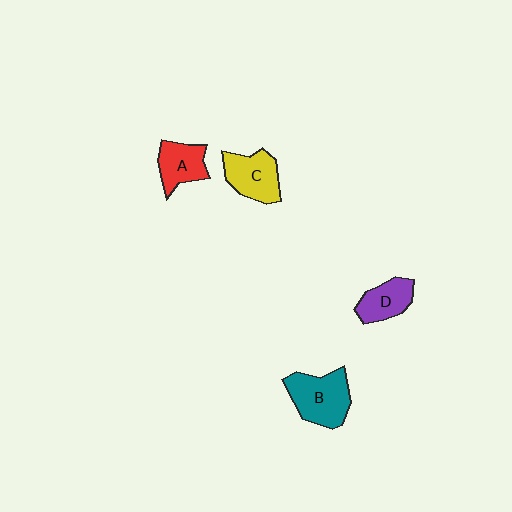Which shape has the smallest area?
Shape D (purple).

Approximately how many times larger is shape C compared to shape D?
Approximately 1.3 times.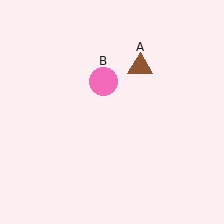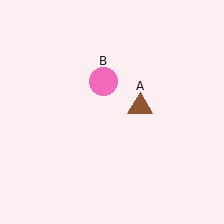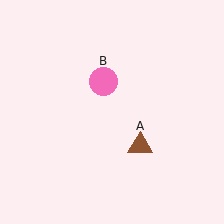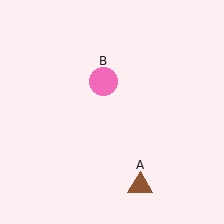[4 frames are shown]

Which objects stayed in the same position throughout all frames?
Pink circle (object B) remained stationary.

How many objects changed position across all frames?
1 object changed position: brown triangle (object A).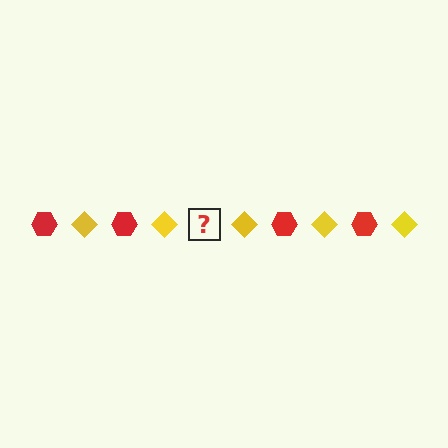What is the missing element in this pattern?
The missing element is a red hexagon.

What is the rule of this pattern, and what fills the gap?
The rule is that the pattern alternates between red hexagon and yellow diamond. The gap should be filled with a red hexagon.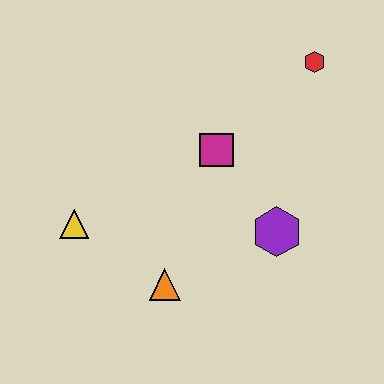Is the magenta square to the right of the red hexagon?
No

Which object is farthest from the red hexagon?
The yellow triangle is farthest from the red hexagon.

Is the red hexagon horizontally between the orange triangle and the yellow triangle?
No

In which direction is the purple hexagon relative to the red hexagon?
The purple hexagon is below the red hexagon.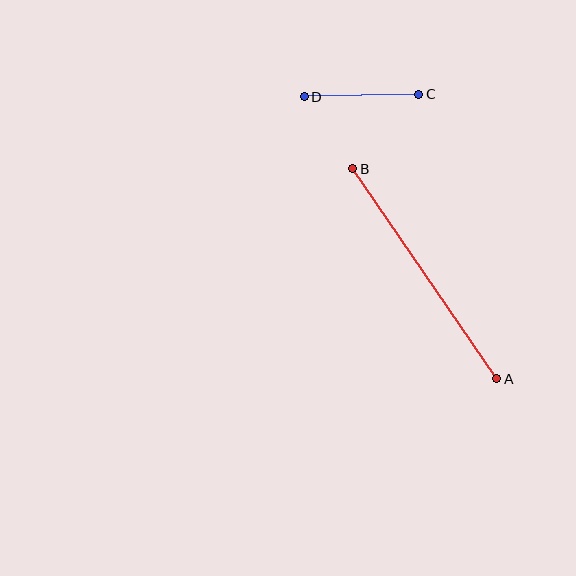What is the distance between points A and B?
The distance is approximately 255 pixels.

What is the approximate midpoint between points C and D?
The midpoint is at approximately (361, 96) pixels.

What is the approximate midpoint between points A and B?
The midpoint is at approximately (425, 274) pixels.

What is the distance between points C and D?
The distance is approximately 115 pixels.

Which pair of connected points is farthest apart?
Points A and B are farthest apart.